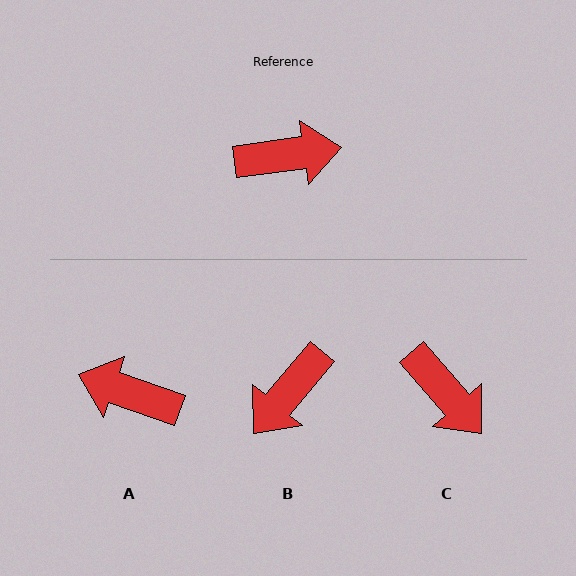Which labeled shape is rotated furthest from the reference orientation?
A, about 153 degrees away.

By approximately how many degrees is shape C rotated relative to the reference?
Approximately 57 degrees clockwise.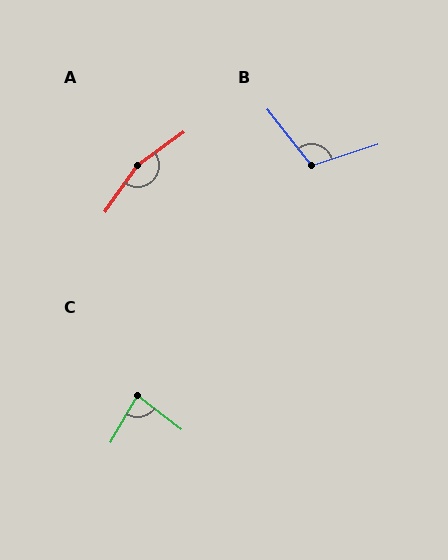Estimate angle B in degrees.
Approximately 110 degrees.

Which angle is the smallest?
C, at approximately 83 degrees.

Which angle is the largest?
A, at approximately 161 degrees.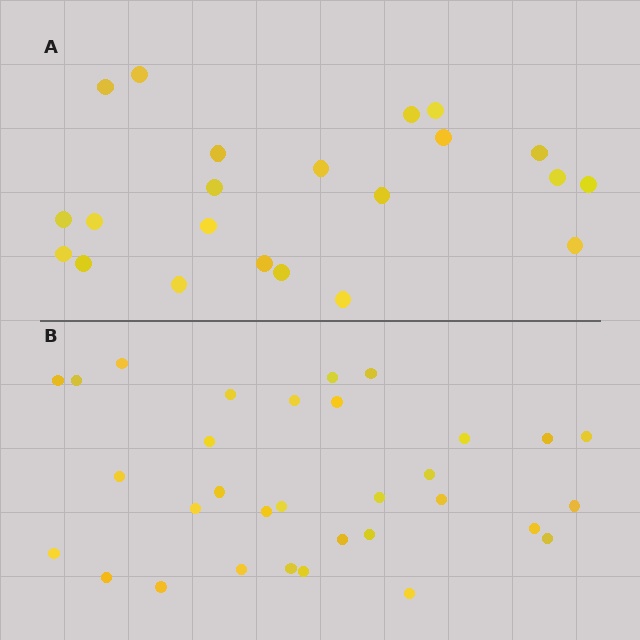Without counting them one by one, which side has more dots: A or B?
Region B (the bottom region) has more dots.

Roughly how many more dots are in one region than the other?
Region B has roughly 10 or so more dots than region A.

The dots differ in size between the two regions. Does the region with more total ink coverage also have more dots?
No. Region A has more total ink coverage because its dots are larger, but region B actually contains more individual dots. Total area can be misleading — the number of items is what matters here.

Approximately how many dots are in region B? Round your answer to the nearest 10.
About 30 dots. (The exact count is 32, which rounds to 30.)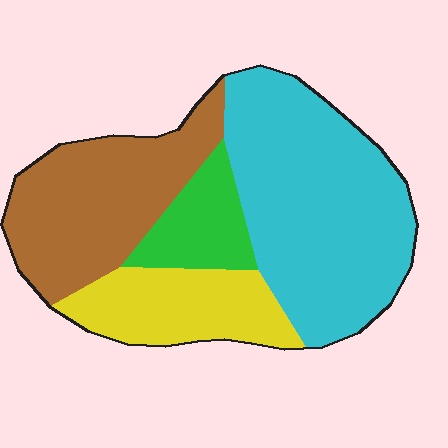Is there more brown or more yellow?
Brown.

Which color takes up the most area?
Cyan, at roughly 45%.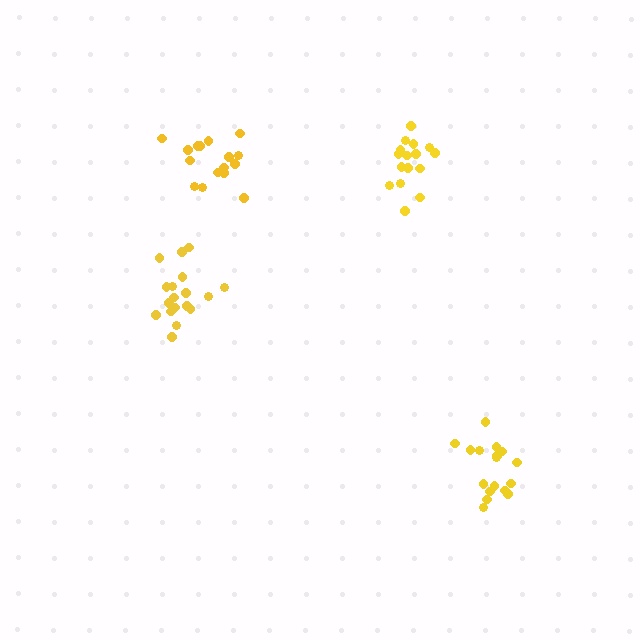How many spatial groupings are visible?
There are 4 spatial groupings.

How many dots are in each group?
Group 1: 17 dots, Group 2: 16 dots, Group 3: 16 dots, Group 4: 18 dots (67 total).